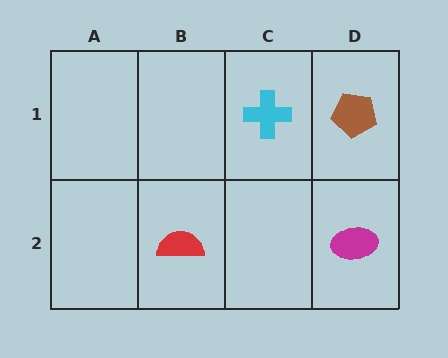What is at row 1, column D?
A brown pentagon.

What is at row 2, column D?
A magenta ellipse.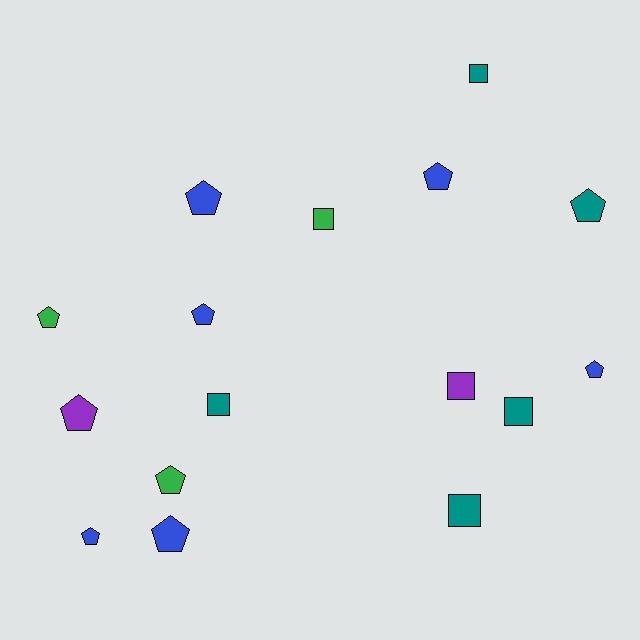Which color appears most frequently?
Blue, with 6 objects.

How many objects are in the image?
There are 16 objects.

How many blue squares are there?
There are no blue squares.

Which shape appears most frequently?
Pentagon, with 10 objects.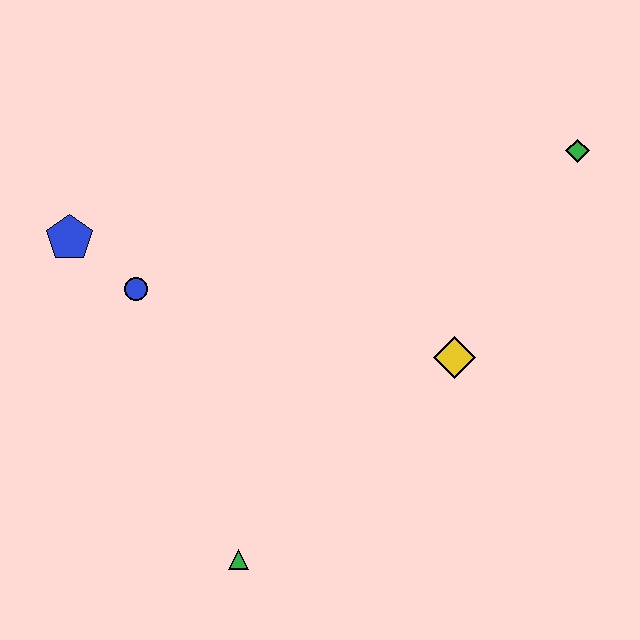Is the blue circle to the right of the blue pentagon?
Yes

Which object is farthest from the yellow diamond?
The blue pentagon is farthest from the yellow diamond.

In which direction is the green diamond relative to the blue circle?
The green diamond is to the right of the blue circle.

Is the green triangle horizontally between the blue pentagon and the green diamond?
Yes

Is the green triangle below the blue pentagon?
Yes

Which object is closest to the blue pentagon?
The blue circle is closest to the blue pentagon.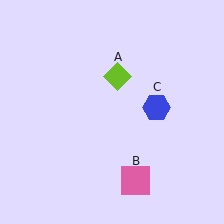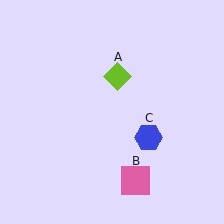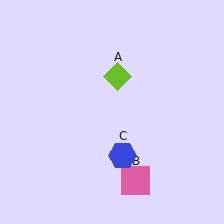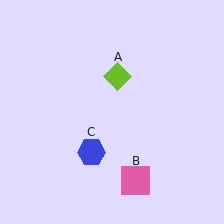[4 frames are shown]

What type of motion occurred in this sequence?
The blue hexagon (object C) rotated clockwise around the center of the scene.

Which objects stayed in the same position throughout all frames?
Lime diamond (object A) and pink square (object B) remained stationary.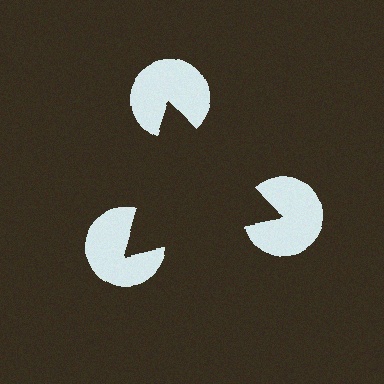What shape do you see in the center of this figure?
An illusory triangle — its edges are inferred from the aligned wedge cuts in the pac-man discs, not physically drawn.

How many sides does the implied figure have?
3 sides.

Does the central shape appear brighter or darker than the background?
It typically appears slightly darker than the background, even though no actual brightness change is drawn.